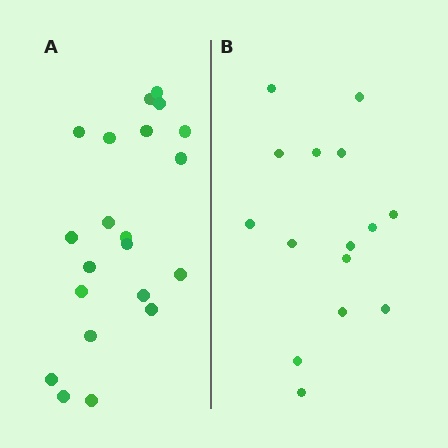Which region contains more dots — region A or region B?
Region A (the left region) has more dots.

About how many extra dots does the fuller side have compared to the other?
Region A has about 6 more dots than region B.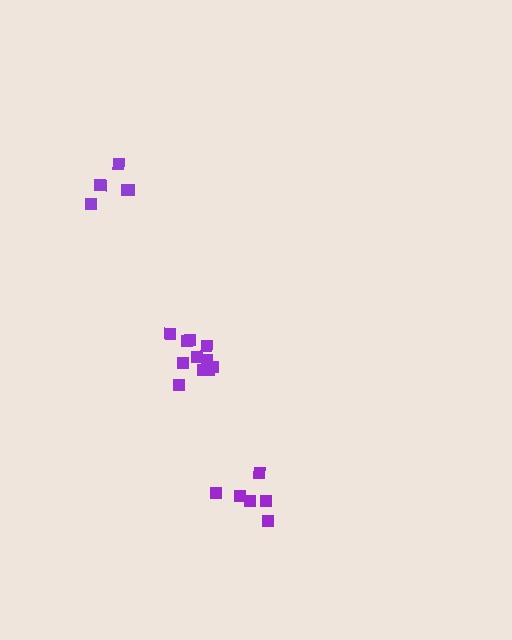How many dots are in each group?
Group 1: 5 dots, Group 2: 11 dots, Group 3: 6 dots (22 total).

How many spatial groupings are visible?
There are 3 spatial groupings.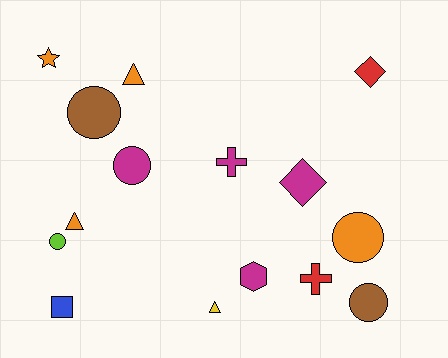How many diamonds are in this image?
There are 2 diamonds.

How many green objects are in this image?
There are no green objects.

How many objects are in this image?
There are 15 objects.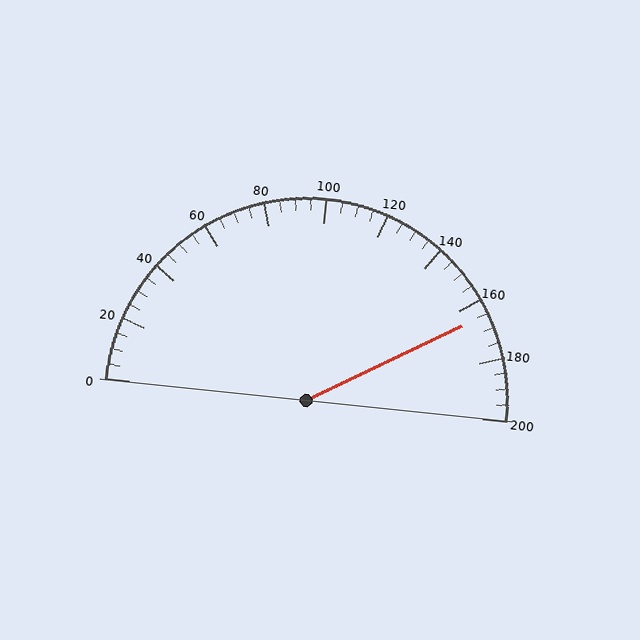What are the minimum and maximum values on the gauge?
The gauge ranges from 0 to 200.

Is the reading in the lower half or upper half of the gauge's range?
The reading is in the upper half of the range (0 to 200).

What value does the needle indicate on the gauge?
The needle indicates approximately 165.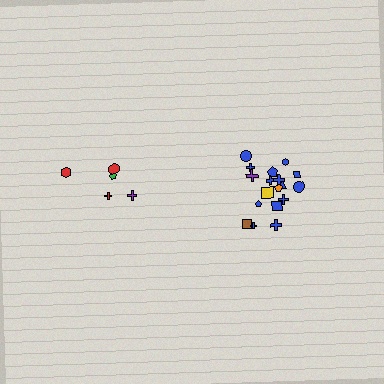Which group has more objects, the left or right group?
The right group.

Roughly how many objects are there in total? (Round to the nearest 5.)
Roughly 25 objects in total.